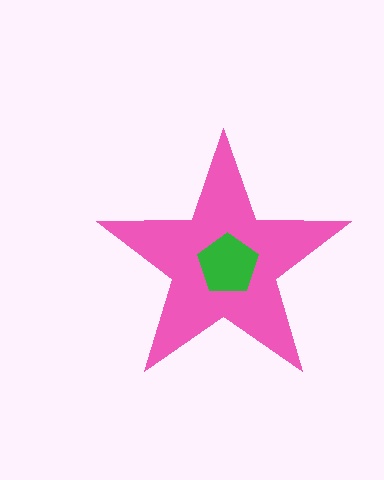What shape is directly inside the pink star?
The green pentagon.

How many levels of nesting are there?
2.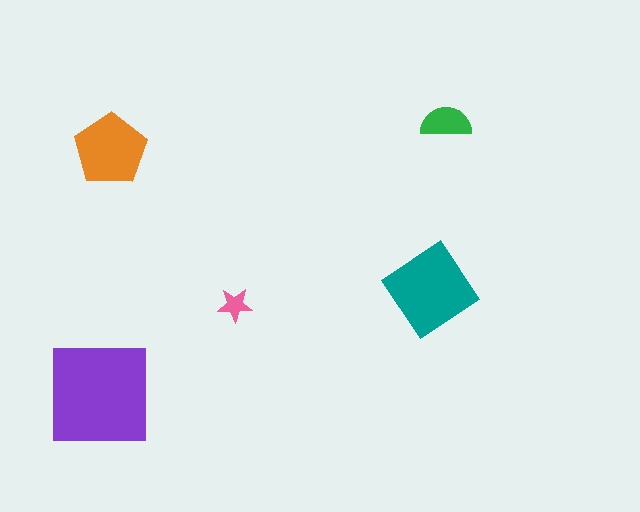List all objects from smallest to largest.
The pink star, the green semicircle, the orange pentagon, the teal diamond, the purple square.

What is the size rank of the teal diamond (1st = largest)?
2nd.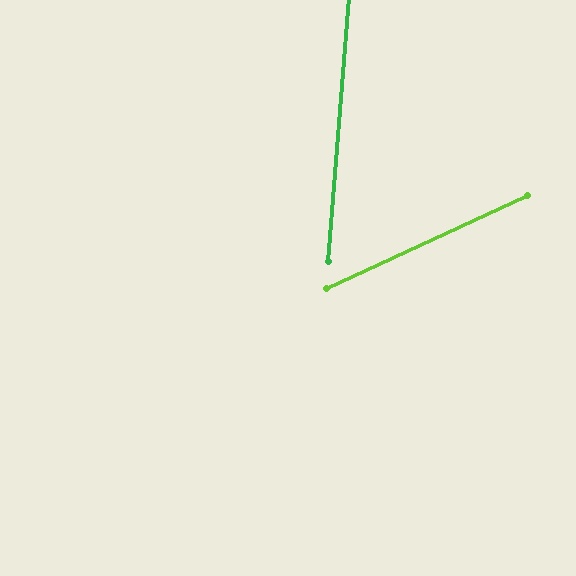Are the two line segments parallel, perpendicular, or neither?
Neither parallel nor perpendicular — they differ by about 61°.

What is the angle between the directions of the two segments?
Approximately 61 degrees.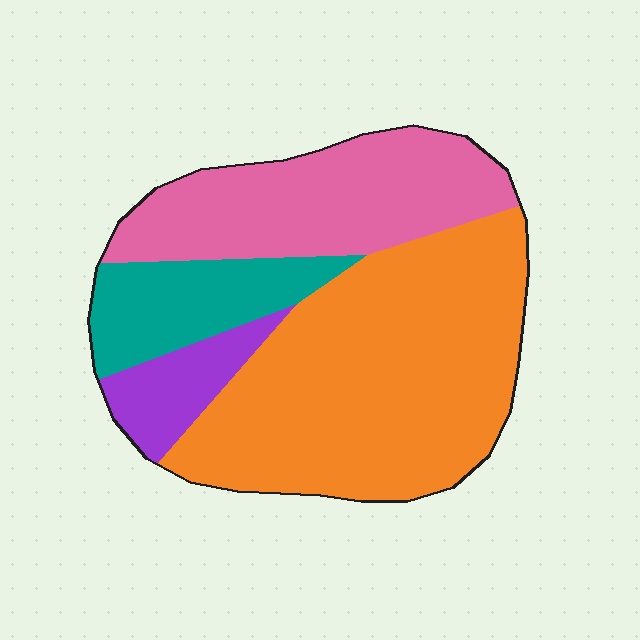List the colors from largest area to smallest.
From largest to smallest: orange, pink, teal, purple.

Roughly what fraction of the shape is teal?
Teal covers around 15% of the shape.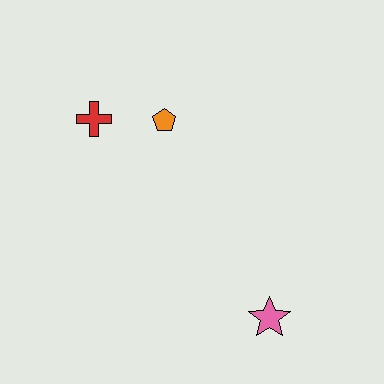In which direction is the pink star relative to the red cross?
The pink star is below the red cross.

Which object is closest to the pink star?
The orange pentagon is closest to the pink star.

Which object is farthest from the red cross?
The pink star is farthest from the red cross.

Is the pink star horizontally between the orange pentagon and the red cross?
No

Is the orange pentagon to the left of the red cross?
No